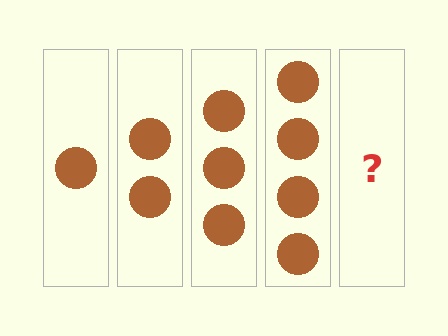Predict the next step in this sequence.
The next step is 5 circles.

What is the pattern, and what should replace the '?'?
The pattern is that each step adds one more circle. The '?' should be 5 circles.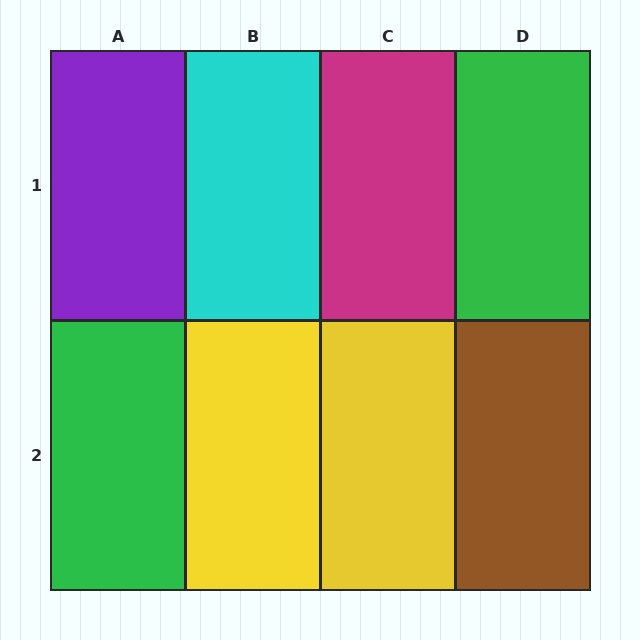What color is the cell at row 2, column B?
Yellow.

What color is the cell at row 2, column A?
Green.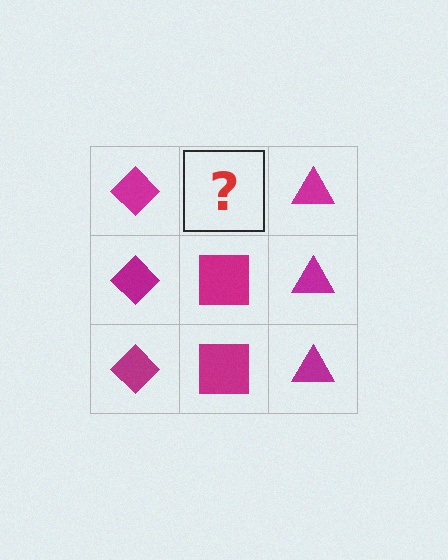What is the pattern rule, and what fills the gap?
The rule is that each column has a consistent shape. The gap should be filled with a magenta square.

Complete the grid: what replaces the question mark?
The question mark should be replaced with a magenta square.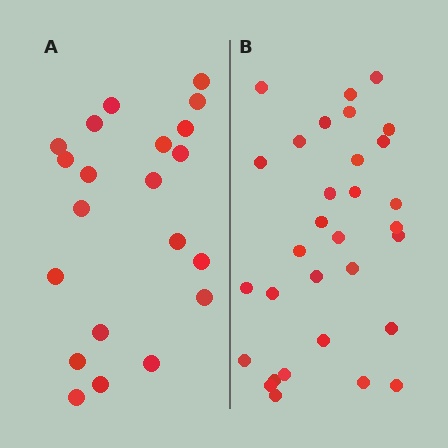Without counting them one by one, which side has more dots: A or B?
Region B (the right region) has more dots.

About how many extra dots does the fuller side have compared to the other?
Region B has roughly 10 or so more dots than region A.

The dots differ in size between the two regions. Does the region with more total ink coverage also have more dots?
No. Region A has more total ink coverage because its dots are larger, but region B actually contains more individual dots. Total area can be misleading — the number of items is what matters here.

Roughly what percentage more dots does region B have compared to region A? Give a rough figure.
About 50% more.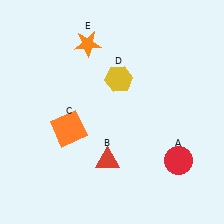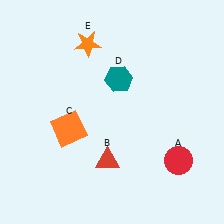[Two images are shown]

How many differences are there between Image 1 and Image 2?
There is 1 difference between the two images.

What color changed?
The hexagon (D) changed from yellow in Image 1 to teal in Image 2.